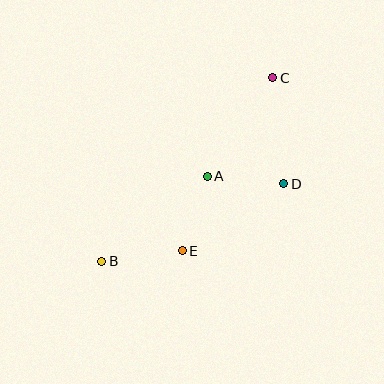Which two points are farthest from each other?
Points B and C are farthest from each other.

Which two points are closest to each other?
Points A and D are closest to each other.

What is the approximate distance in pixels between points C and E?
The distance between C and E is approximately 195 pixels.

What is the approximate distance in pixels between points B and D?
The distance between B and D is approximately 198 pixels.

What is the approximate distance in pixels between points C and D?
The distance between C and D is approximately 107 pixels.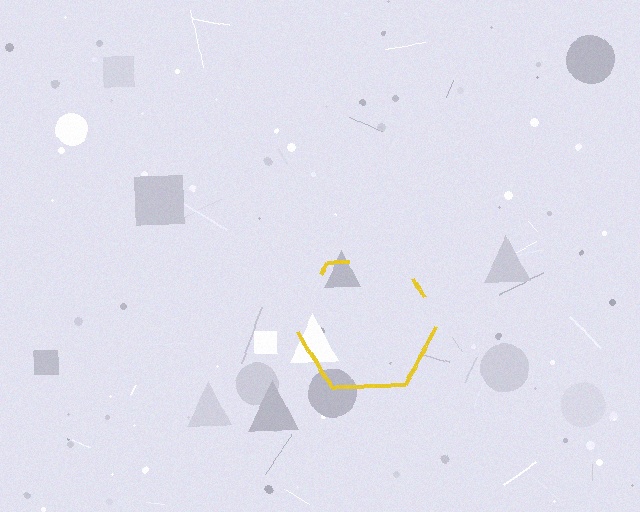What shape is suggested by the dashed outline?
The dashed outline suggests a hexagon.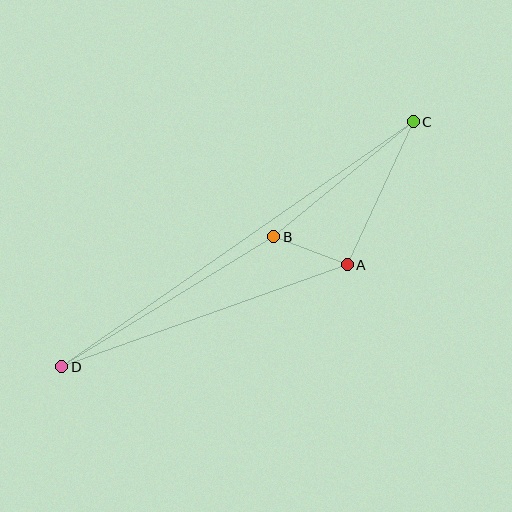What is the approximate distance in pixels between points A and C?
The distance between A and C is approximately 158 pixels.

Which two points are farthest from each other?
Points C and D are farthest from each other.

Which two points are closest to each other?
Points A and B are closest to each other.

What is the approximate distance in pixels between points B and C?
The distance between B and C is approximately 181 pixels.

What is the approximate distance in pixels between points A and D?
The distance between A and D is approximately 303 pixels.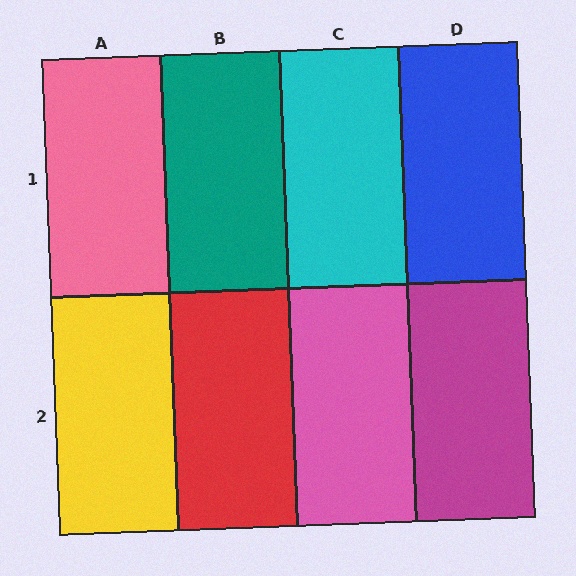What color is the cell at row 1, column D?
Blue.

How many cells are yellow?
1 cell is yellow.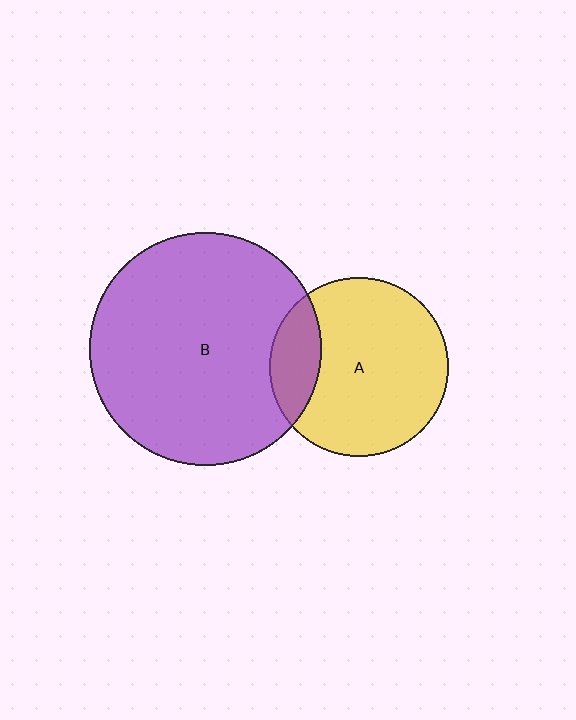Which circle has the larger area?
Circle B (purple).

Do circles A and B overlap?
Yes.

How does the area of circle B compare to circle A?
Approximately 1.7 times.